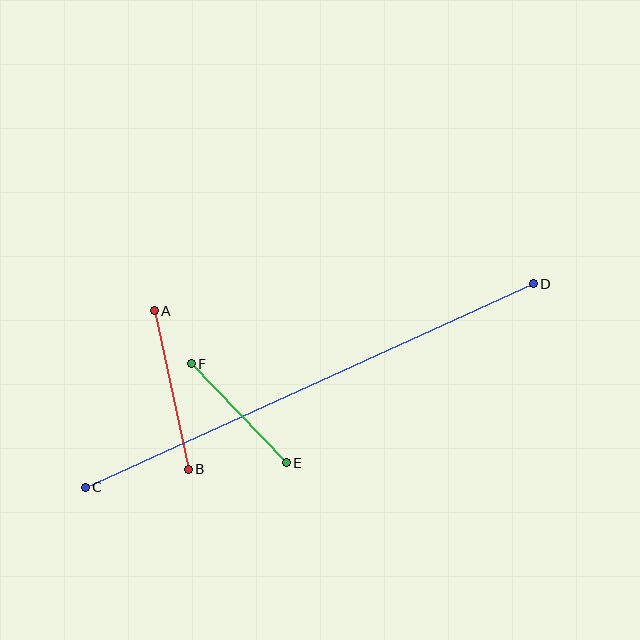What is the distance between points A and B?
The distance is approximately 162 pixels.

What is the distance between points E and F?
The distance is approximately 137 pixels.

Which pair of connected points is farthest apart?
Points C and D are farthest apart.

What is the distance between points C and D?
The distance is approximately 492 pixels.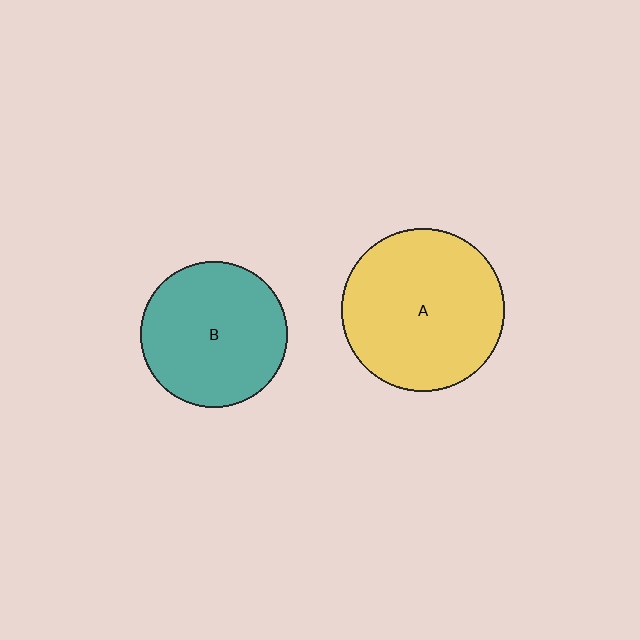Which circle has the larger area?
Circle A (yellow).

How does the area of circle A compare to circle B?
Approximately 1.2 times.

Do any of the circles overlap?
No, none of the circles overlap.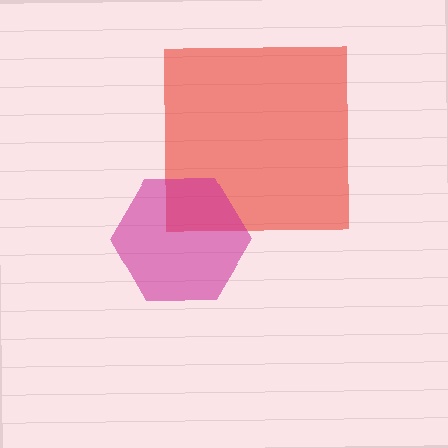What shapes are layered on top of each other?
The layered shapes are: a red square, a magenta hexagon.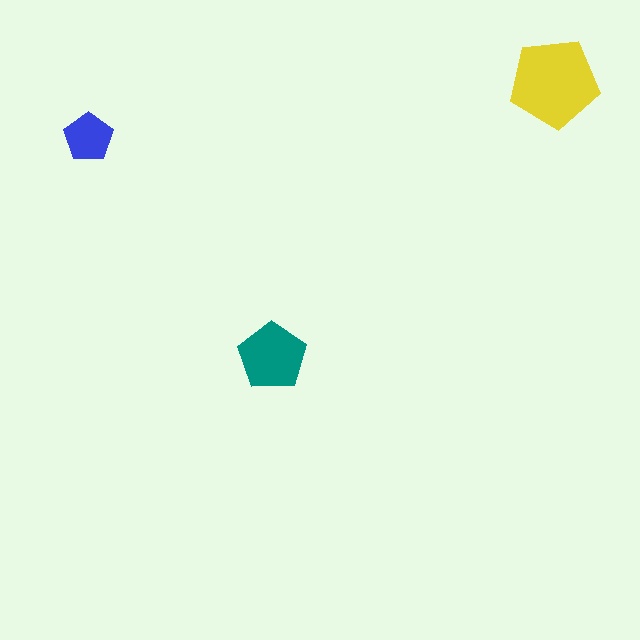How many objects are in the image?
There are 3 objects in the image.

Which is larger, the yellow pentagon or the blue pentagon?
The yellow one.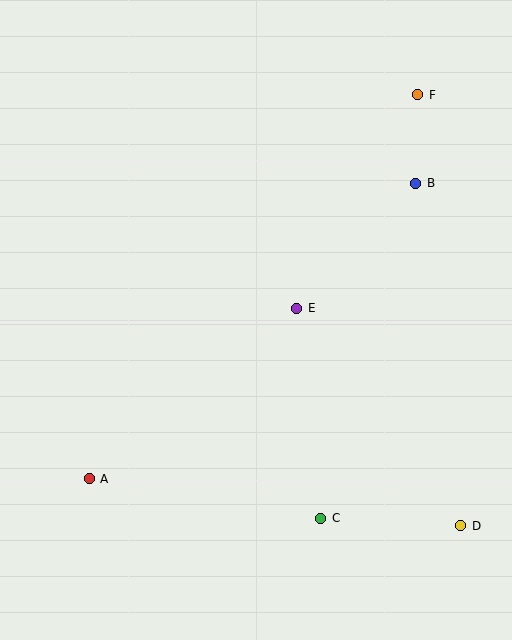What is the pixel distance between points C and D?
The distance between C and D is 140 pixels.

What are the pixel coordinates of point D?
Point D is at (461, 526).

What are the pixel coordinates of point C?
Point C is at (321, 518).